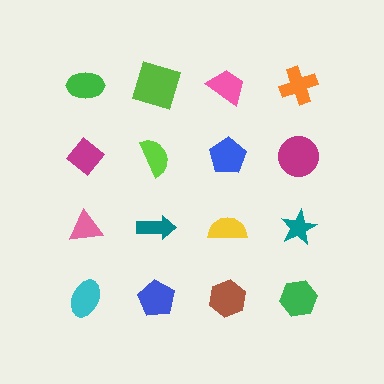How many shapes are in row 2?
4 shapes.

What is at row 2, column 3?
A blue pentagon.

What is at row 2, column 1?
A magenta diamond.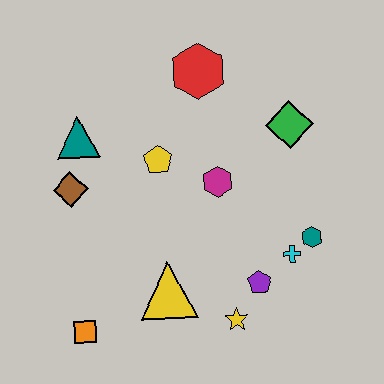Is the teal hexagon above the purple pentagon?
Yes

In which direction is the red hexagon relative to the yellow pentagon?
The red hexagon is above the yellow pentagon.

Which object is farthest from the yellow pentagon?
The orange square is farthest from the yellow pentagon.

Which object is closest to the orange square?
The yellow triangle is closest to the orange square.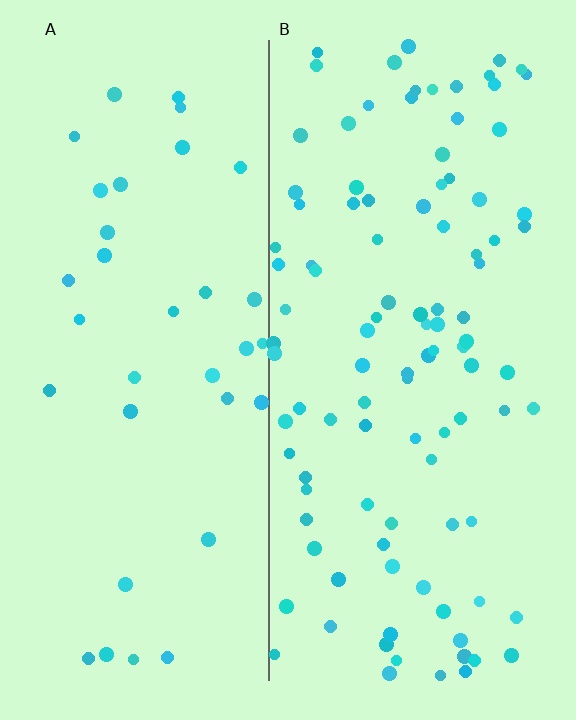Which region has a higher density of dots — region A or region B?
B (the right).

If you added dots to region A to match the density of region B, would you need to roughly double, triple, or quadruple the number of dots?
Approximately triple.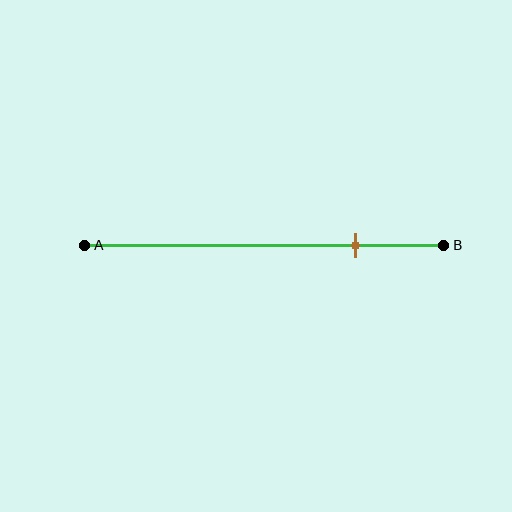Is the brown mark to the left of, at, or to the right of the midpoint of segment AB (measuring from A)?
The brown mark is to the right of the midpoint of segment AB.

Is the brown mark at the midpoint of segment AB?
No, the mark is at about 75% from A, not at the 50% midpoint.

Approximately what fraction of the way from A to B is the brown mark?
The brown mark is approximately 75% of the way from A to B.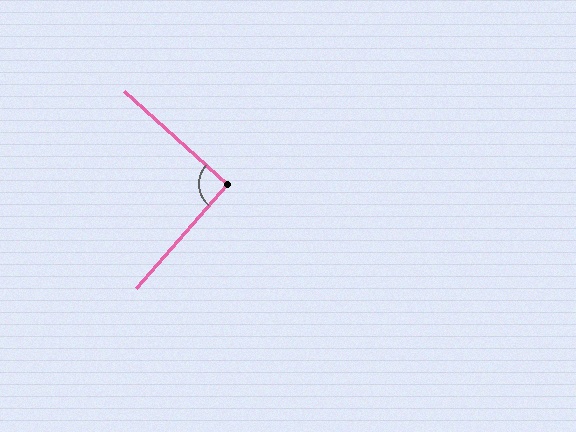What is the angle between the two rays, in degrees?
Approximately 91 degrees.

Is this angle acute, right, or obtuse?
It is approximately a right angle.